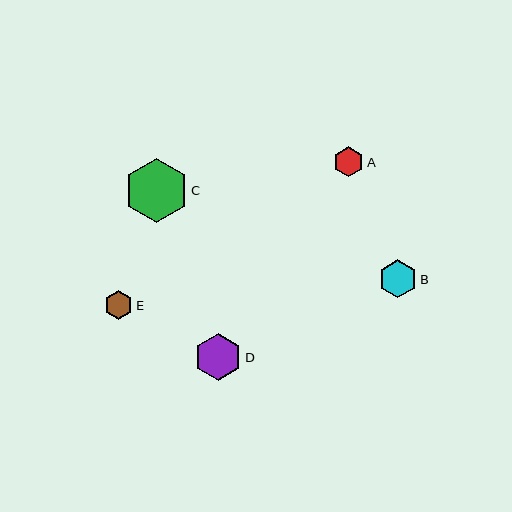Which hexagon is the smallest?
Hexagon E is the smallest with a size of approximately 28 pixels.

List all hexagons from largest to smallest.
From largest to smallest: C, D, B, A, E.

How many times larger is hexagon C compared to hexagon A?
Hexagon C is approximately 2.1 times the size of hexagon A.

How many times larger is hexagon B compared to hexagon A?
Hexagon B is approximately 1.3 times the size of hexagon A.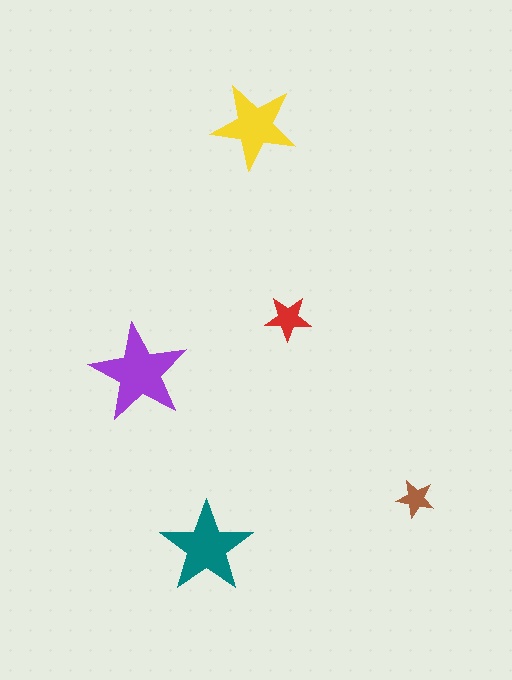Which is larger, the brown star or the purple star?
The purple one.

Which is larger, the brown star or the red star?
The red one.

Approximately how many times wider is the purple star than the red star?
About 2 times wider.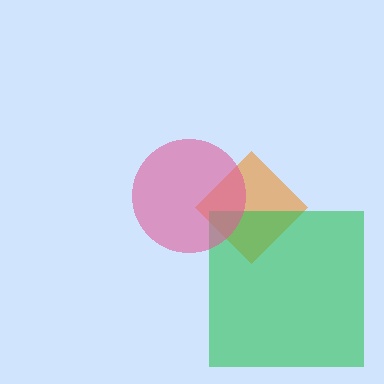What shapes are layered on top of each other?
The layered shapes are: an orange diamond, a green square, a pink circle.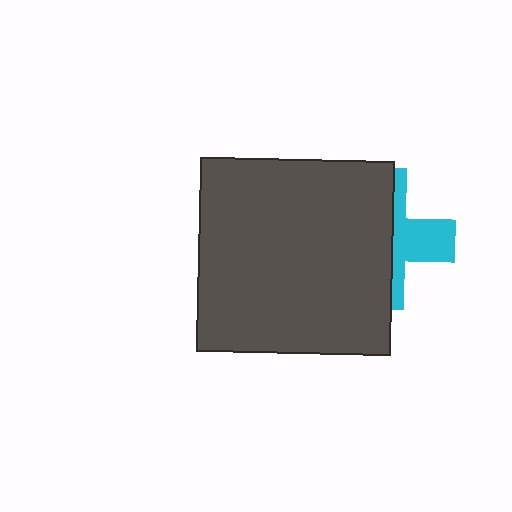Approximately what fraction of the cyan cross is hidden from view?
Roughly 63% of the cyan cross is hidden behind the dark gray square.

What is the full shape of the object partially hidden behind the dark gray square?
The partially hidden object is a cyan cross.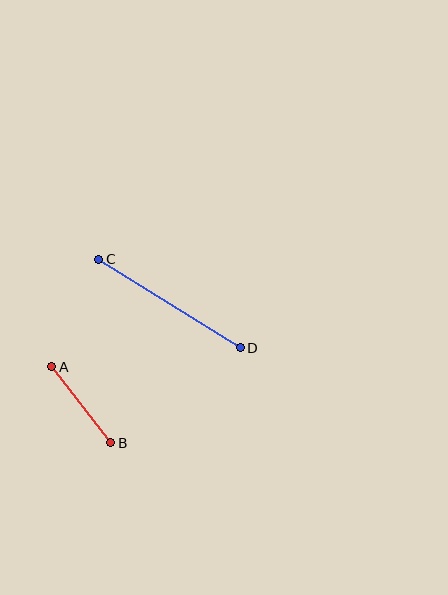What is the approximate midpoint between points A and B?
The midpoint is at approximately (81, 405) pixels.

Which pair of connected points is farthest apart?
Points C and D are farthest apart.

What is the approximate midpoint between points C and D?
The midpoint is at approximately (170, 303) pixels.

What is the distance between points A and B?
The distance is approximately 96 pixels.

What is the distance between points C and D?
The distance is approximately 167 pixels.